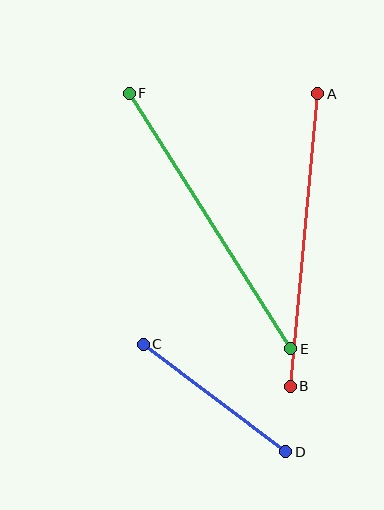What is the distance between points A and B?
The distance is approximately 294 pixels.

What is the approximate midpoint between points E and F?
The midpoint is at approximately (210, 221) pixels.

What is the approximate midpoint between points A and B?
The midpoint is at approximately (304, 240) pixels.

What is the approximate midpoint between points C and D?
The midpoint is at approximately (215, 398) pixels.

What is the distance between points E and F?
The distance is approximately 302 pixels.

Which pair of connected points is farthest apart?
Points E and F are farthest apart.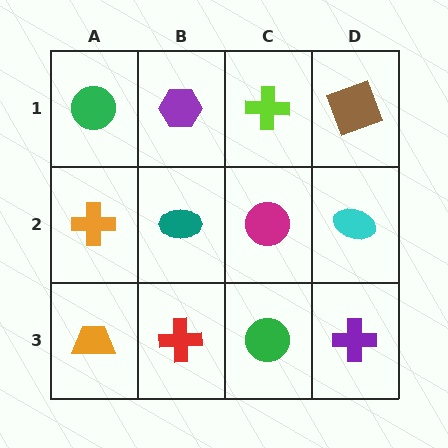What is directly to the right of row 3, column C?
A purple cross.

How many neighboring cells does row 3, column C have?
3.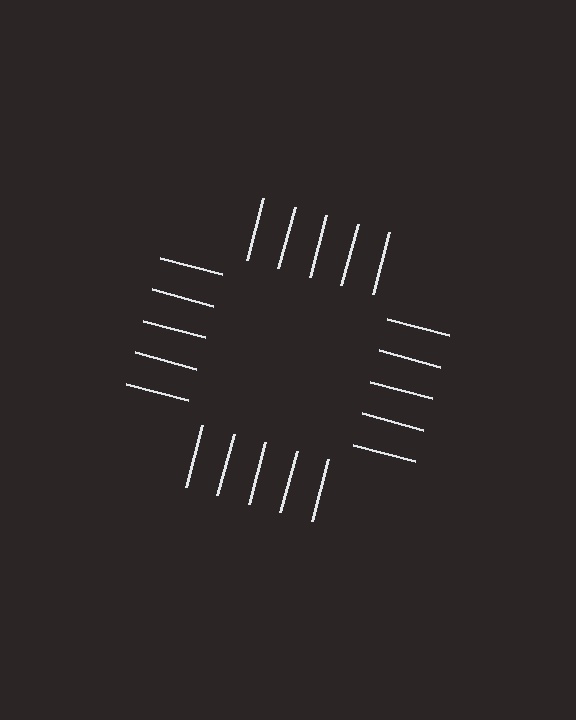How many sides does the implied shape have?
4 sides — the line-ends trace a square.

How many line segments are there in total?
20 — 5 along each of the 4 edges.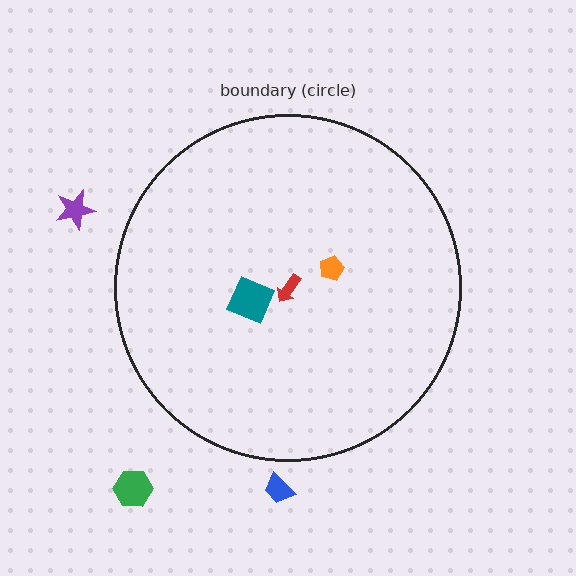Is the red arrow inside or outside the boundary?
Inside.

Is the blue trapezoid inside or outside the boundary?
Outside.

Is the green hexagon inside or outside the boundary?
Outside.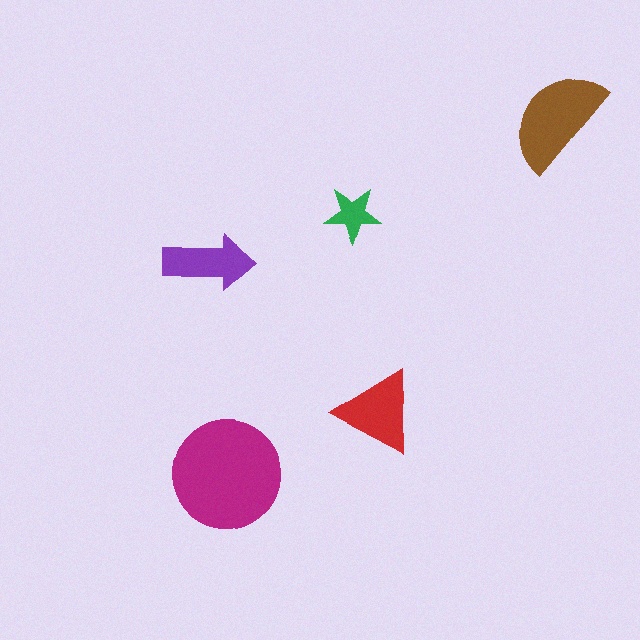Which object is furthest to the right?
The brown semicircle is rightmost.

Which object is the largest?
The magenta circle.